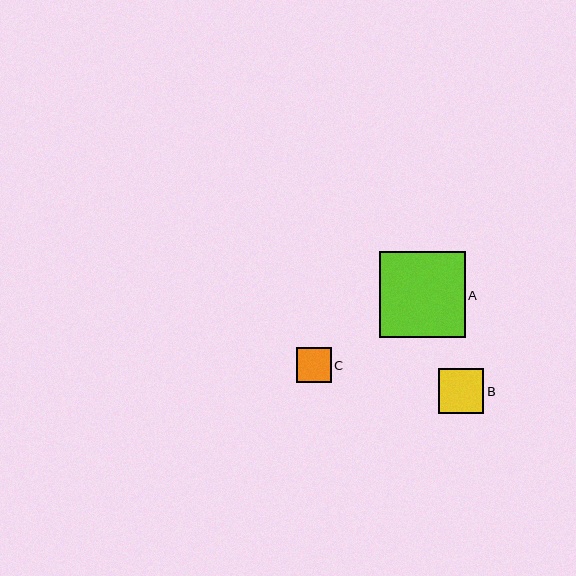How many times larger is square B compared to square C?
Square B is approximately 1.3 times the size of square C.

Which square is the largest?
Square A is the largest with a size of approximately 86 pixels.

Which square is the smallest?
Square C is the smallest with a size of approximately 34 pixels.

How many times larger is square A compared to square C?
Square A is approximately 2.5 times the size of square C.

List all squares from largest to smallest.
From largest to smallest: A, B, C.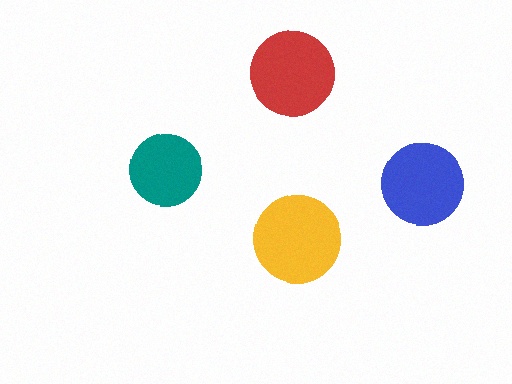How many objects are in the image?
There are 4 objects in the image.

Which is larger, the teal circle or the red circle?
The red one.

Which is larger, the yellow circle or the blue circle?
The yellow one.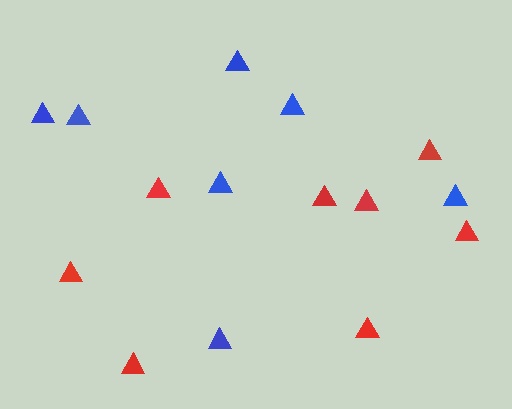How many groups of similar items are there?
There are 2 groups: one group of blue triangles (7) and one group of red triangles (8).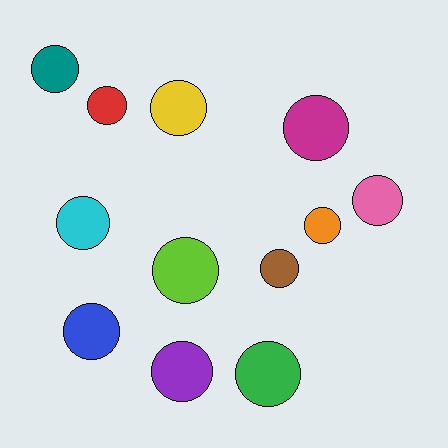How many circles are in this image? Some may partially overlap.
There are 12 circles.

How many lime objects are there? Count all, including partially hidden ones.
There is 1 lime object.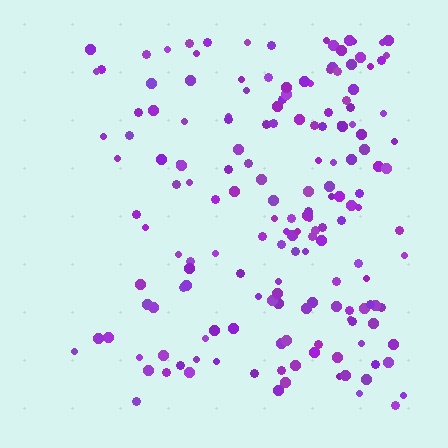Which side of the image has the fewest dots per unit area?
The left.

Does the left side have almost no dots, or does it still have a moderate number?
Still a moderate number, just noticeably fewer than the right.